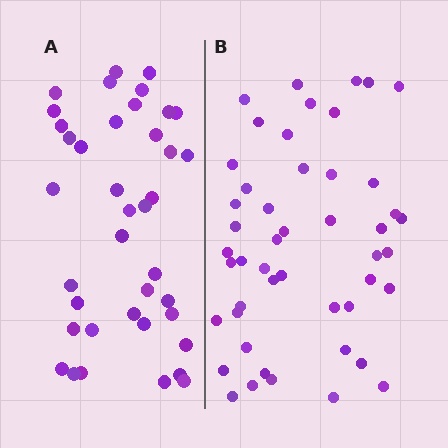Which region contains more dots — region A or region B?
Region B (the right region) has more dots.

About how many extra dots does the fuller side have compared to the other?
Region B has roughly 8 or so more dots than region A.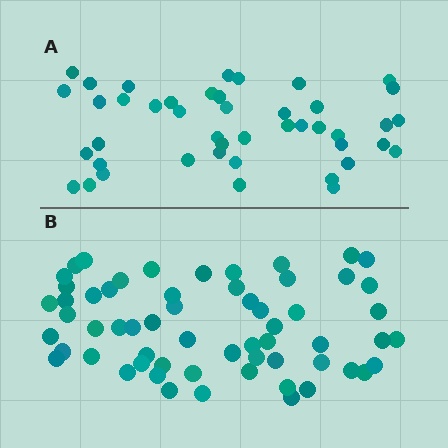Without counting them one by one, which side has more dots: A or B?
Region B (the bottom region) has more dots.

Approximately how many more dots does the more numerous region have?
Region B has approximately 15 more dots than region A.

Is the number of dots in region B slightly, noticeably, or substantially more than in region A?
Region B has noticeably more, but not dramatically so. The ratio is roughly 1.4 to 1.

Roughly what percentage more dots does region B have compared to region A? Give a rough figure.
About 35% more.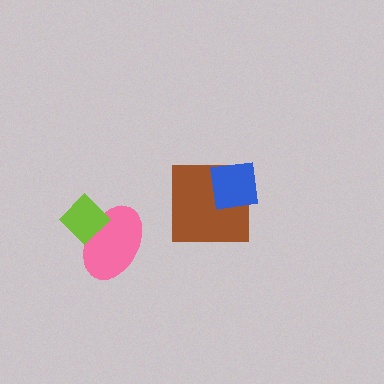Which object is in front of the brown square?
The blue square is in front of the brown square.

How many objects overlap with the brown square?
1 object overlaps with the brown square.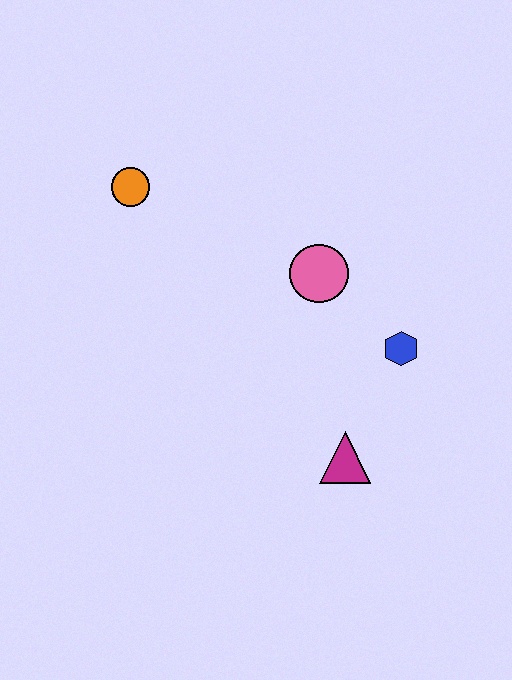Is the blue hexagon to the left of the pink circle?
No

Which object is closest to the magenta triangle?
The blue hexagon is closest to the magenta triangle.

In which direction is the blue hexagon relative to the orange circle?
The blue hexagon is to the right of the orange circle.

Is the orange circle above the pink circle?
Yes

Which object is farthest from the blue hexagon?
The orange circle is farthest from the blue hexagon.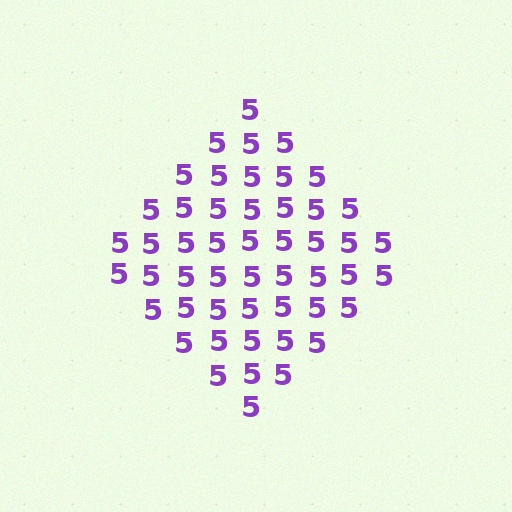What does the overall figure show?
The overall figure shows a diamond.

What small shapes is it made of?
It is made of small digit 5's.